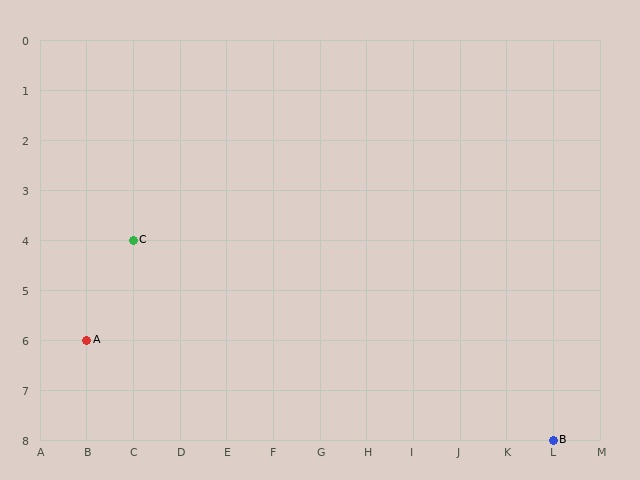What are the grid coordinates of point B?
Point B is at grid coordinates (L, 8).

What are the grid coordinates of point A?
Point A is at grid coordinates (B, 6).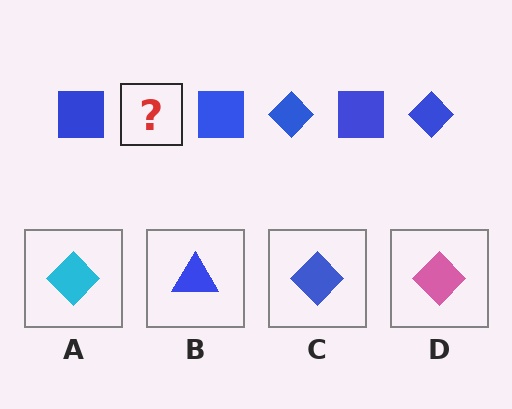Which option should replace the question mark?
Option C.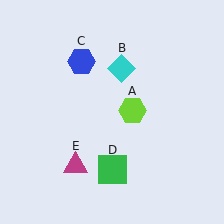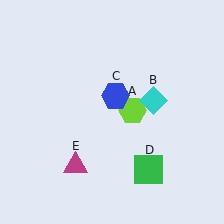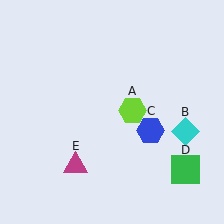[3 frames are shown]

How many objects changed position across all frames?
3 objects changed position: cyan diamond (object B), blue hexagon (object C), green square (object D).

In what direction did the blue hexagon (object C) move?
The blue hexagon (object C) moved down and to the right.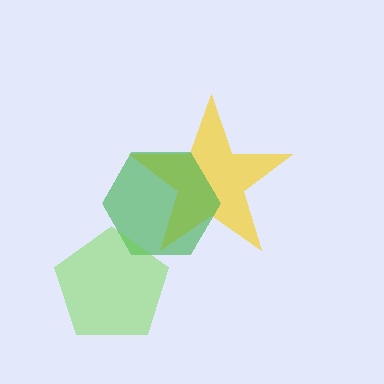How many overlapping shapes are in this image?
There are 3 overlapping shapes in the image.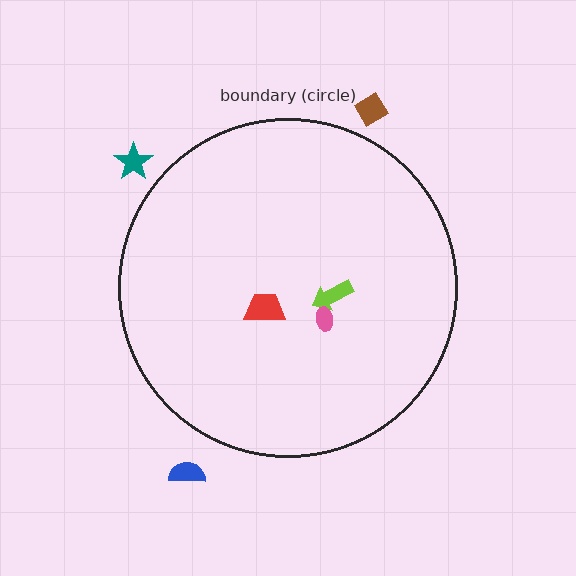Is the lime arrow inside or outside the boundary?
Inside.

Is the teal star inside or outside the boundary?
Outside.